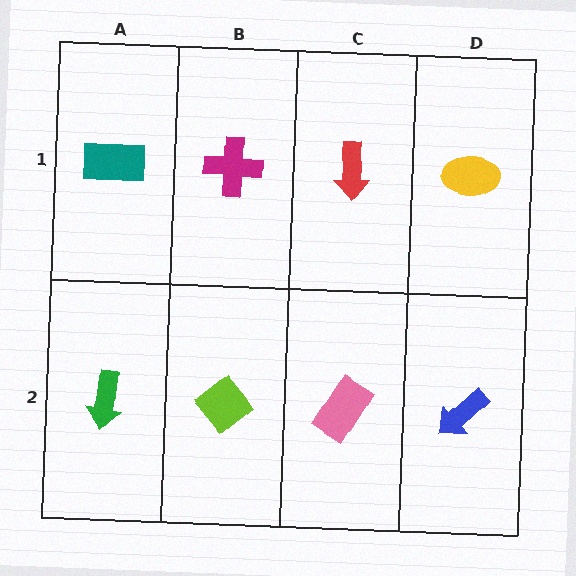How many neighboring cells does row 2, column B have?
3.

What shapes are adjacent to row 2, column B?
A magenta cross (row 1, column B), a green arrow (row 2, column A), a pink rectangle (row 2, column C).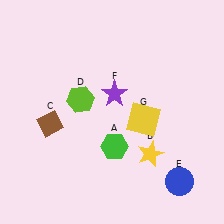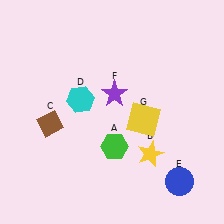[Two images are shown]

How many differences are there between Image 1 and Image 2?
There is 1 difference between the two images.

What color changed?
The hexagon (D) changed from lime in Image 1 to cyan in Image 2.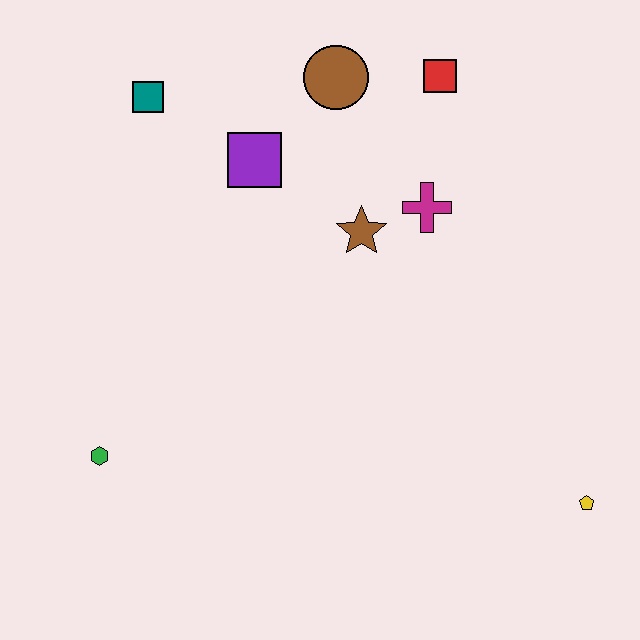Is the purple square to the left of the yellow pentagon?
Yes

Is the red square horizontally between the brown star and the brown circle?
No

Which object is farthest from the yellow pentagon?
The teal square is farthest from the yellow pentagon.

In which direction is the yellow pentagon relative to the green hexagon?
The yellow pentagon is to the right of the green hexagon.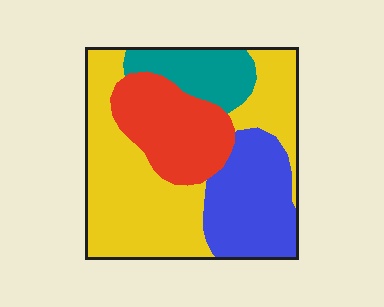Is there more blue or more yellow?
Yellow.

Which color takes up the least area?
Teal, at roughly 10%.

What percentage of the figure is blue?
Blue covers 22% of the figure.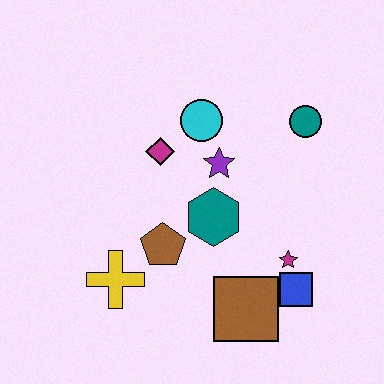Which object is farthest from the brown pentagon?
The teal circle is farthest from the brown pentagon.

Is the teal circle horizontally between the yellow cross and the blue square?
No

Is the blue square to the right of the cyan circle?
Yes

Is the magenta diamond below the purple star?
No